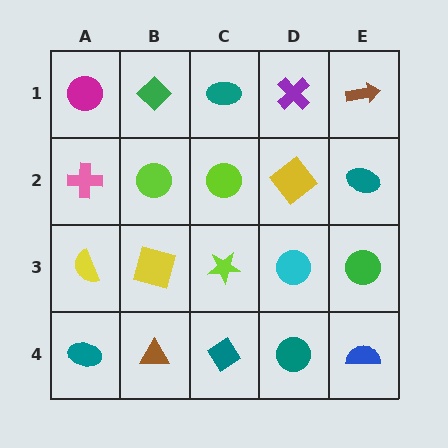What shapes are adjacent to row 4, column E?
A green circle (row 3, column E), a teal circle (row 4, column D).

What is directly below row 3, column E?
A blue semicircle.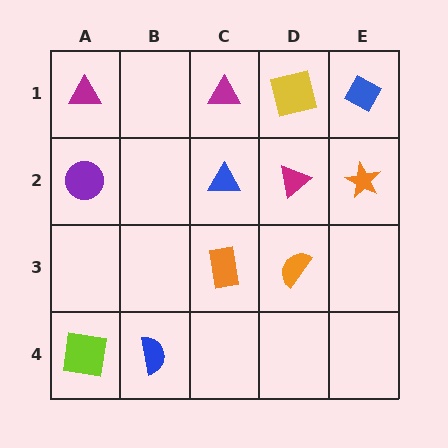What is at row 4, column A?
A lime square.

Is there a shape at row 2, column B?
No, that cell is empty.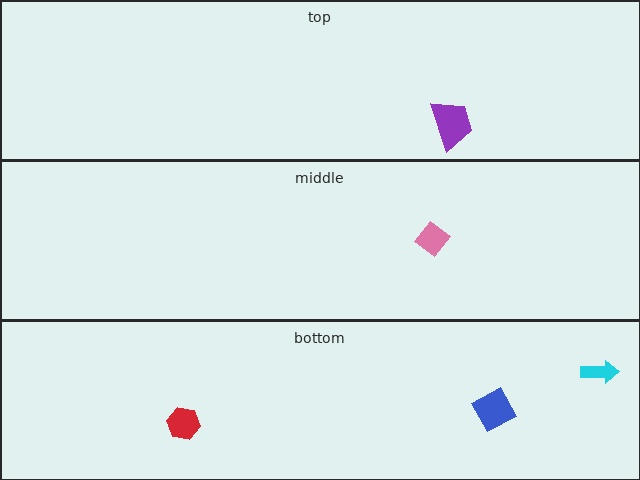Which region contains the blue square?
The bottom region.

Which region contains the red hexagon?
The bottom region.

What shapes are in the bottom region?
The red hexagon, the blue square, the cyan arrow.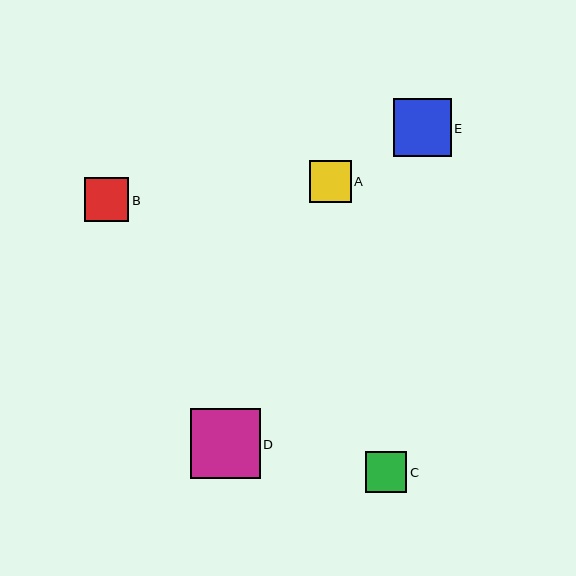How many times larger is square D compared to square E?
Square D is approximately 1.2 times the size of square E.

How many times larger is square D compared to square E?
Square D is approximately 1.2 times the size of square E.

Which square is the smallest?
Square C is the smallest with a size of approximately 41 pixels.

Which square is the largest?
Square D is the largest with a size of approximately 70 pixels.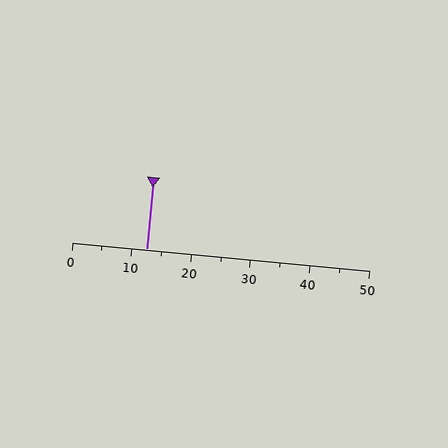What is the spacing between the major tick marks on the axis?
The major ticks are spaced 10 apart.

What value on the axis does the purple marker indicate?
The marker indicates approximately 12.5.